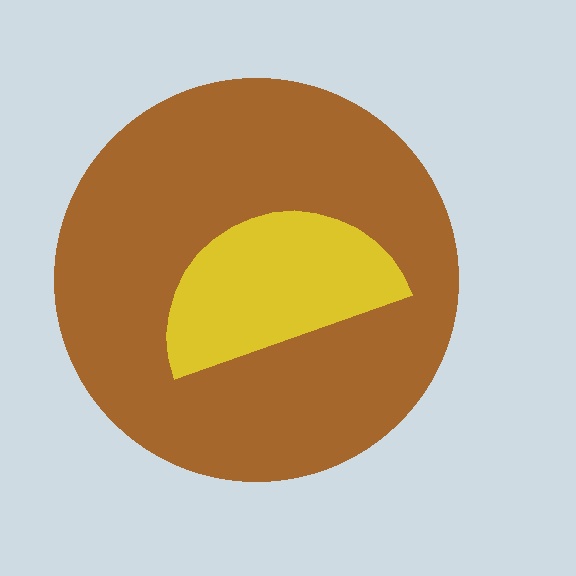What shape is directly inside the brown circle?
The yellow semicircle.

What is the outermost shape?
The brown circle.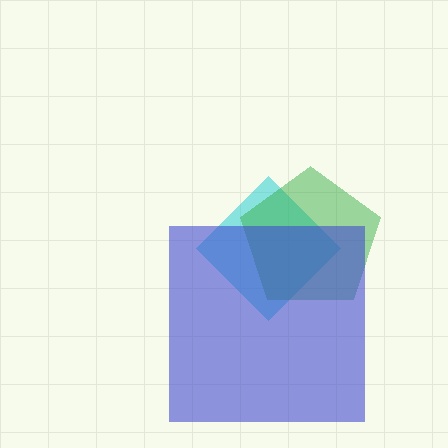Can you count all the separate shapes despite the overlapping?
Yes, there are 3 separate shapes.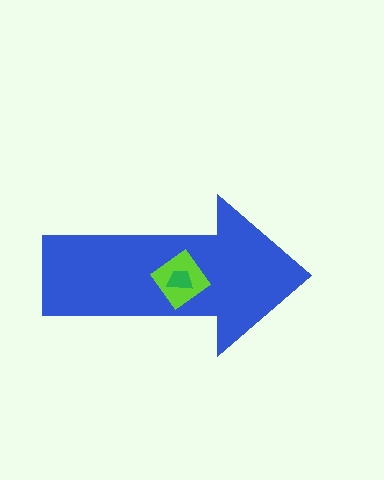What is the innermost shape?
The green trapezoid.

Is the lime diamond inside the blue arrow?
Yes.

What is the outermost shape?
The blue arrow.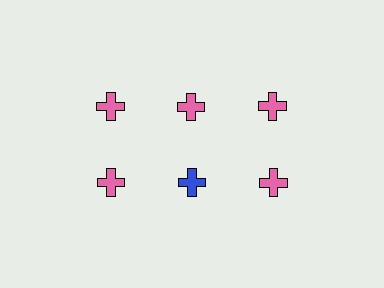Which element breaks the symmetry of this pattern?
The blue cross in the second row, second from left column breaks the symmetry. All other shapes are pink crosses.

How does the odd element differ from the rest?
It has a different color: blue instead of pink.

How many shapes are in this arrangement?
There are 6 shapes arranged in a grid pattern.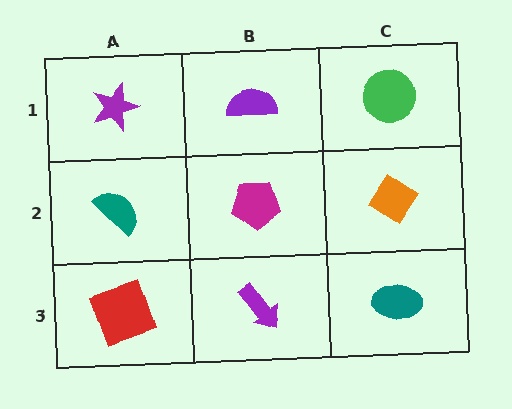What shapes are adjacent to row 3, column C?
An orange diamond (row 2, column C), a purple arrow (row 3, column B).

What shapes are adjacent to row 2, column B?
A purple semicircle (row 1, column B), a purple arrow (row 3, column B), a teal semicircle (row 2, column A), an orange diamond (row 2, column C).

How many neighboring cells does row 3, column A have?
2.